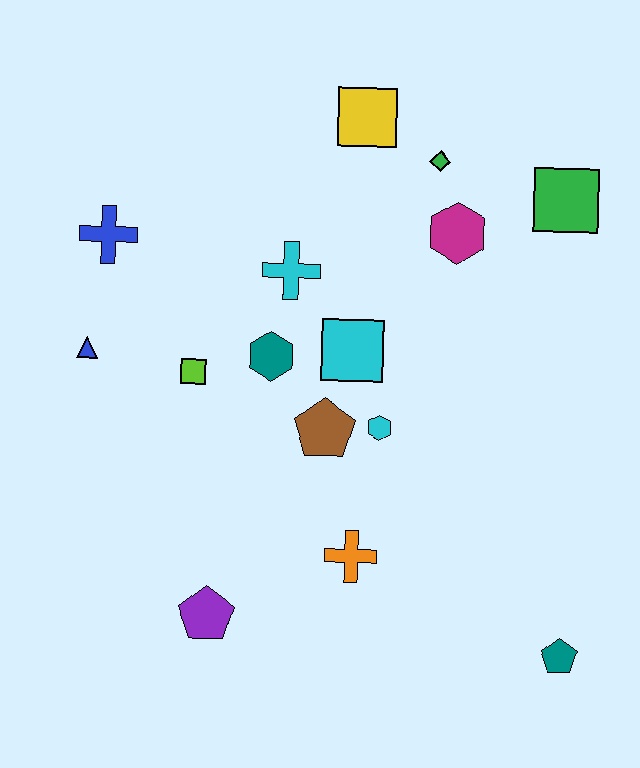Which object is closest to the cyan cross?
The teal hexagon is closest to the cyan cross.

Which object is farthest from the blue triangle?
The teal pentagon is farthest from the blue triangle.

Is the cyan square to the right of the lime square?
Yes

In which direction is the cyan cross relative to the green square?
The cyan cross is to the left of the green square.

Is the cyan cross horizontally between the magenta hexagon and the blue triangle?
Yes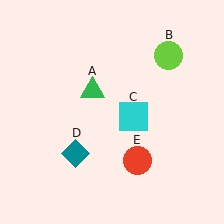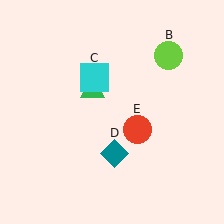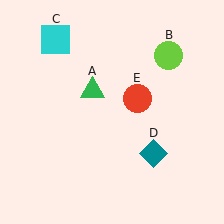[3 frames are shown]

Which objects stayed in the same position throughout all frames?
Green triangle (object A) and lime circle (object B) remained stationary.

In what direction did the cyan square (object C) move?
The cyan square (object C) moved up and to the left.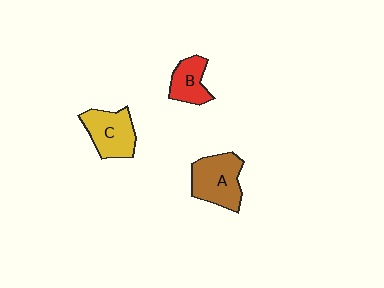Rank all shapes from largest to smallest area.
From largest to smallest: A (brown), C (yellow), B (red).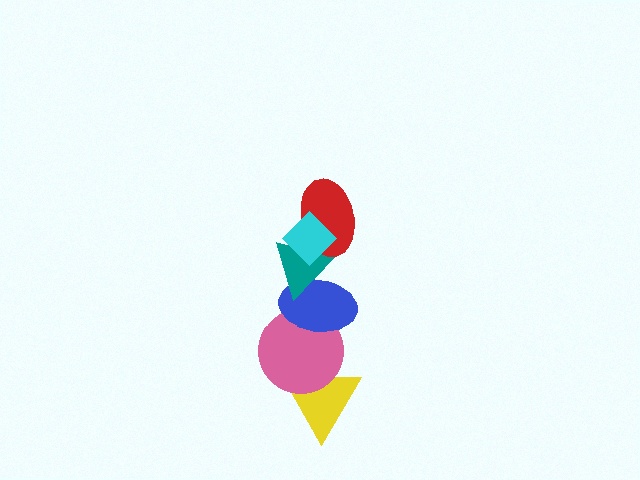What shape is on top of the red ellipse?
The cyan diamond is on top of the red ellipse.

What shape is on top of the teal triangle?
The red ellipse is on top of the teal triangle.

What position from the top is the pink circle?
The pink circle is 5th from the top.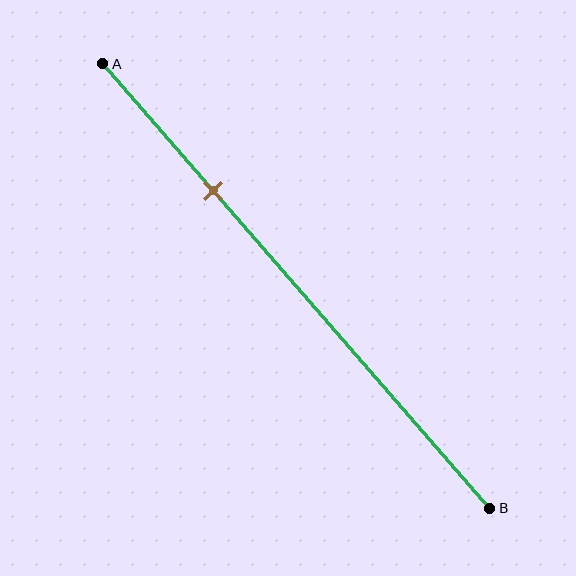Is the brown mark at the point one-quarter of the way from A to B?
No, the mark is at about 30% from A, not at the 25% one-quarter point.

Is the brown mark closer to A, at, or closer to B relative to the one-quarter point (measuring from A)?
The brown mark is closer to point B than the one-quarter point of segment AB.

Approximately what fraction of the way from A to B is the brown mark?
The brown mark is approximately 30% of the way from A to B.